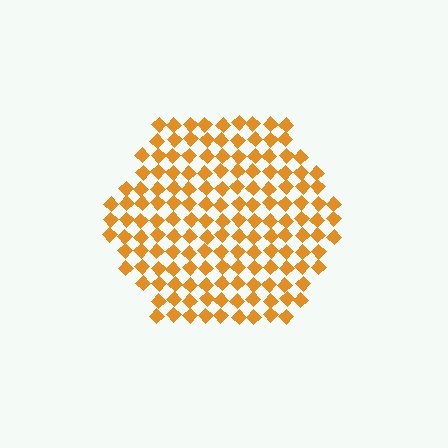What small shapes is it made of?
It is made of small diamonds.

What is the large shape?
The large shape is a hexagon.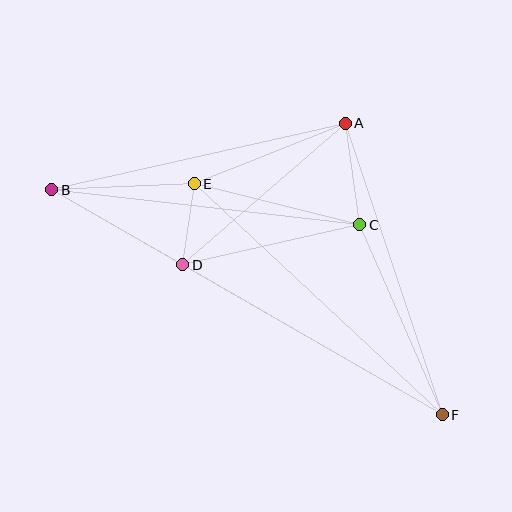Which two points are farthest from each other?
Points B and F are farthest from each other.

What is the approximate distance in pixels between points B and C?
The distance between B and C is approximately 310 pixels.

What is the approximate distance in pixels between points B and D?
The distance between B and D is approximately 151 pixels.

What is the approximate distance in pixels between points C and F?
The distance between C and F is approximately 207 pixels.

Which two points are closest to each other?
Points D and E are closest to each other.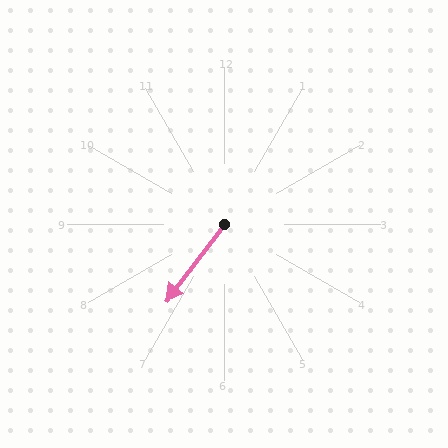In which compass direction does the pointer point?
Southwest.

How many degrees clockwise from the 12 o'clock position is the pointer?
Approximately 217 degrees.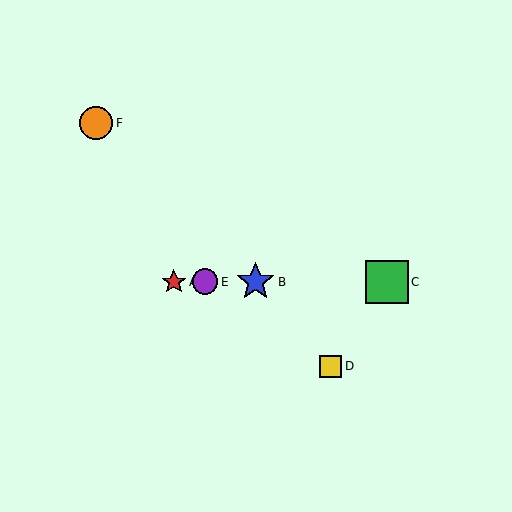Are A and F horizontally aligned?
No, A is at y≈282 and F is at y≈123.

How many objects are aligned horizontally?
4 objects (A, B, C, E) are aligned horizontally.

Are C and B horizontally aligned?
Yes, both are at y≈282.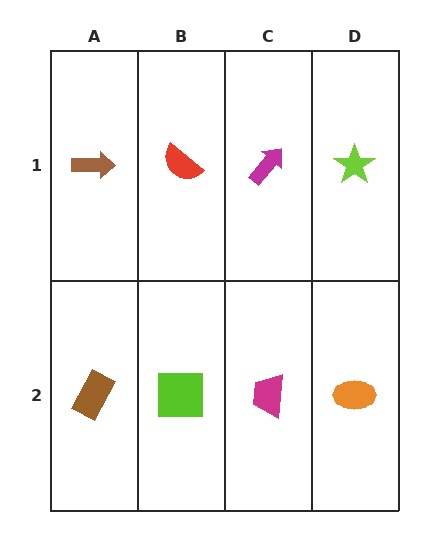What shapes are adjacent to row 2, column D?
A lime star (row 1, column D), a magenta trapezoid (row 2, column C).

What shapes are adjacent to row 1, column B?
A lime square (row 2, column B), a brown arrow (row 1, column A), a magenta arrow (row 1, column C).